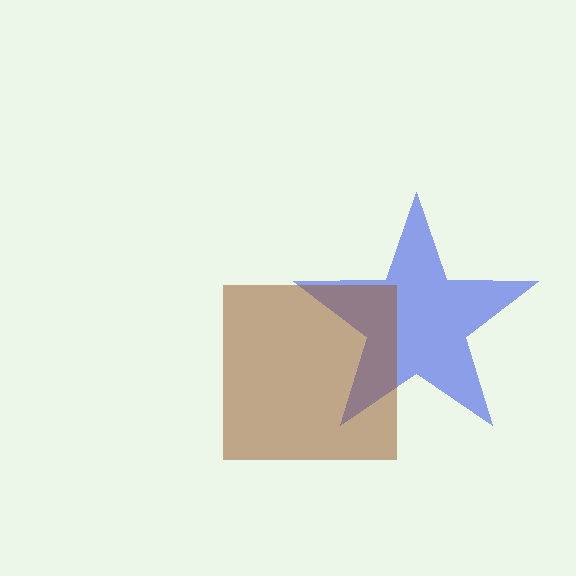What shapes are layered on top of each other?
The layered shapes are: a blue star, a brown square.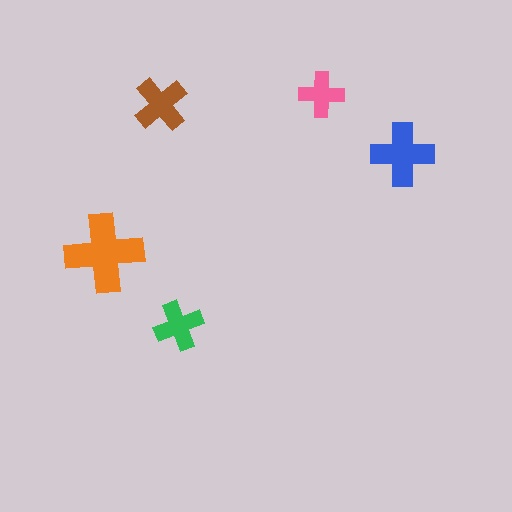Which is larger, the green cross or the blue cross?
The blue one.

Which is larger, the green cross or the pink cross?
The green one.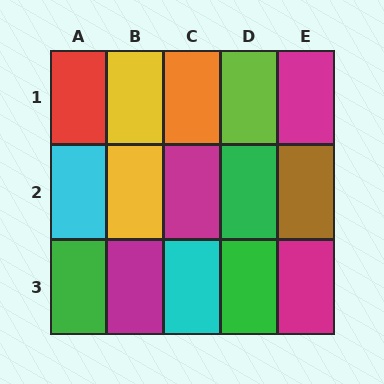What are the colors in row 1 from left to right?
Red, yellow, orange, lime, magenta.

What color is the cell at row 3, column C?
Cyan.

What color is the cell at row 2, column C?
Magenta.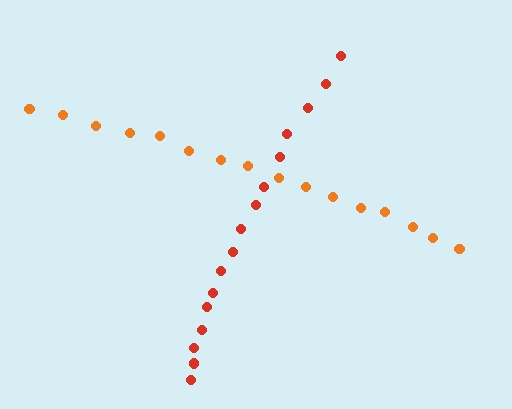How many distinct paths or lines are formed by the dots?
There are 2 distinct paths.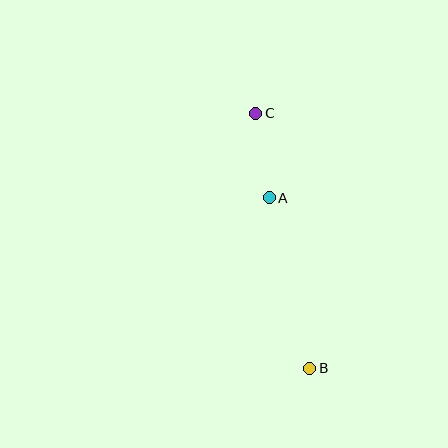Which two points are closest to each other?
Points A and C are closest to each other.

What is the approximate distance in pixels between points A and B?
The distance between A and B is approximately 175 pixels.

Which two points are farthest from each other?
Points B and C are farthest from each other.